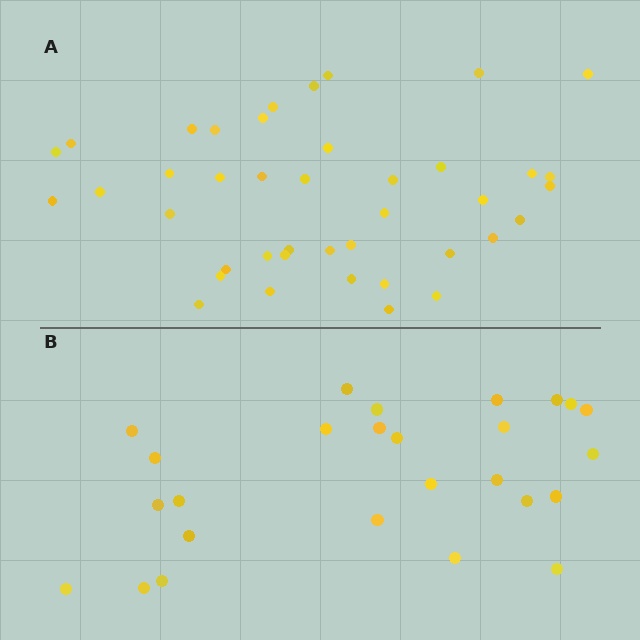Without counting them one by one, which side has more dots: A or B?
Region A (the top region) has more dots.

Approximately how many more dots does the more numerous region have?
Region A has approximately 15 more dots than region B.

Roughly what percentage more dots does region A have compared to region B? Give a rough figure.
About 60% more.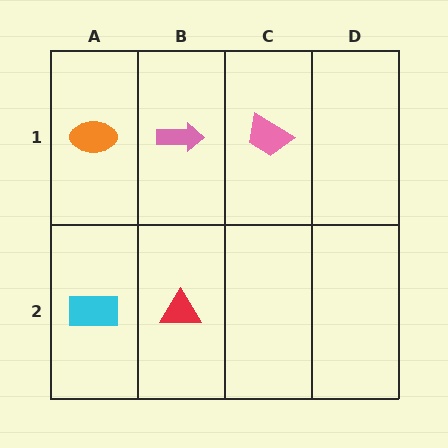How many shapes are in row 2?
2 shapes.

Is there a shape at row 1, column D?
No, that cell is empty.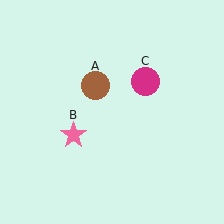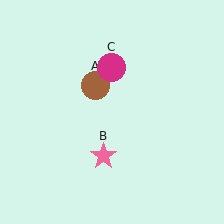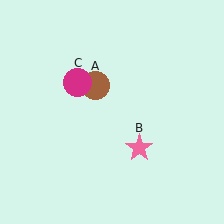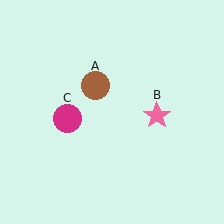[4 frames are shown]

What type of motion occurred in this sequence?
The pink star (object B), magenta circle (object C) rotated counterclockwise around the center of the scene.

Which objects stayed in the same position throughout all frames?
Brown circle (object A) remained stationary.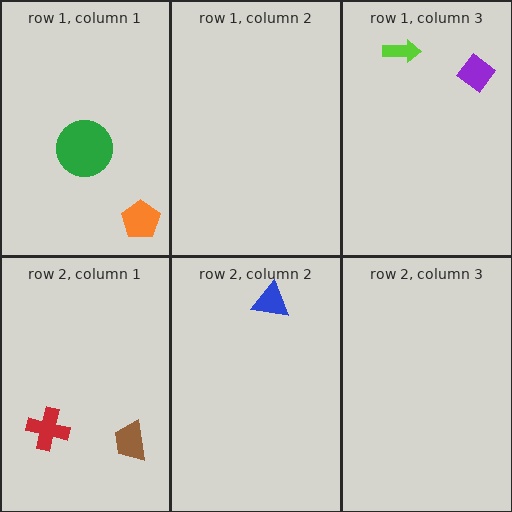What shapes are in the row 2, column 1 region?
The red cross, the brown trapezoid.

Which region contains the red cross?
The row 2, column 1 region.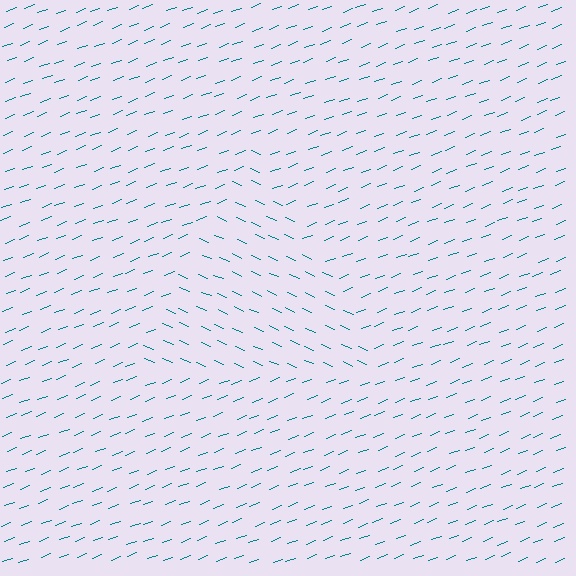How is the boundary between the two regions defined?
The boundary is defined purely by a change in line orientation (approximately 45 degrees difference). All lines are the same color and thickness.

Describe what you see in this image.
The image is filled with small teal line segments. A triangle region in the image has lines oriented differently from the surrounding lines, creating a visible texture boundary.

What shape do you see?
I see a triangle.